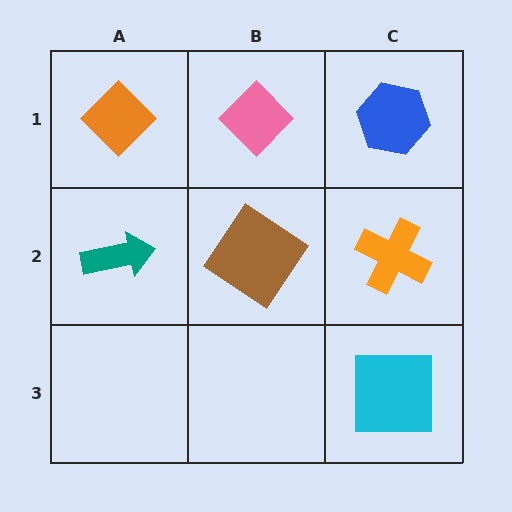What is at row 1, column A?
An orange diamond.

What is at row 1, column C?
A blue hexagon.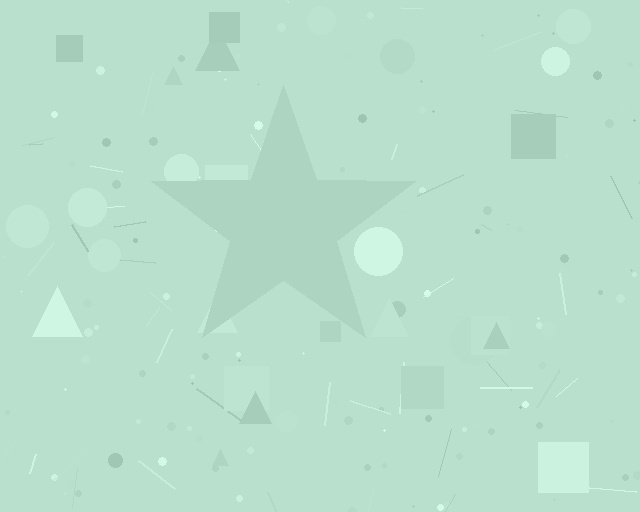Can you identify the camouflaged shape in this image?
The camouflaged shape is a star.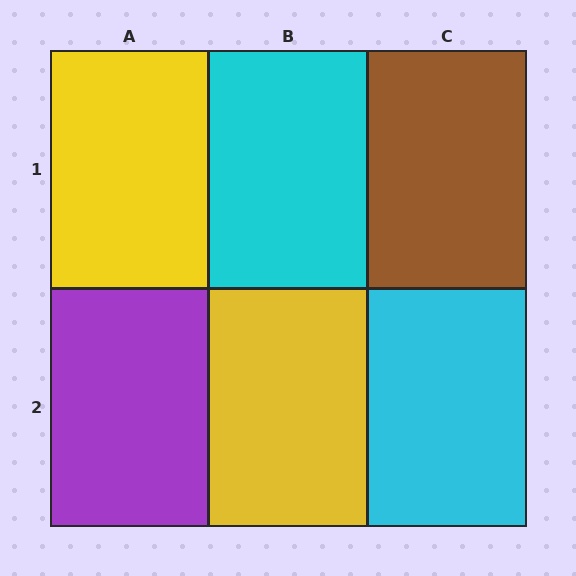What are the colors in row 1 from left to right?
Yellow, cyan, brown.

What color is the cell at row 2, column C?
Cyan.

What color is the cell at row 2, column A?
Purple.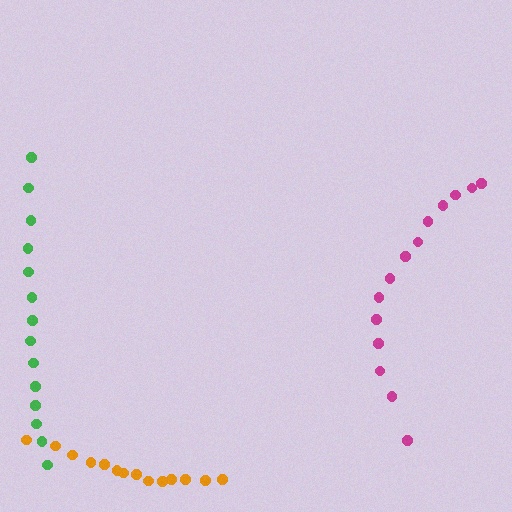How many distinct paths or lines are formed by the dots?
There are 3 distinct paths.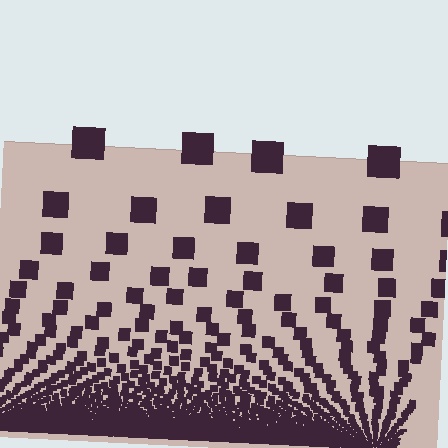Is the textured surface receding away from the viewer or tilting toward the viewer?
The surface appears to tilt toward the viewer. Texture elements get larger and sparser toward the top.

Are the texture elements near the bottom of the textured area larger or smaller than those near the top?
Smaller. The gradient is inverted — elements near the bottom are smaller and denser.